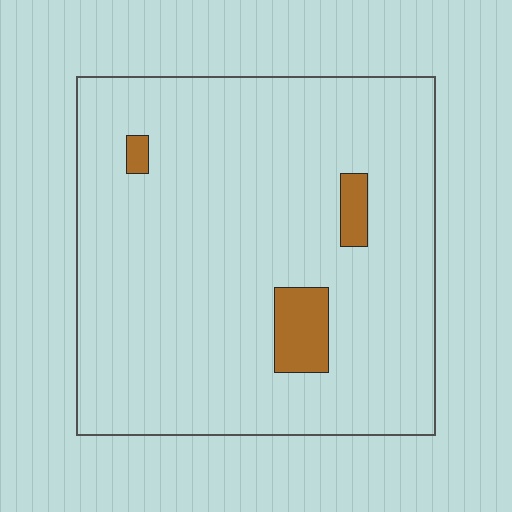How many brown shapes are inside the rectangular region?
3.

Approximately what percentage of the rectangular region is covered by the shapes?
Approximately 5%.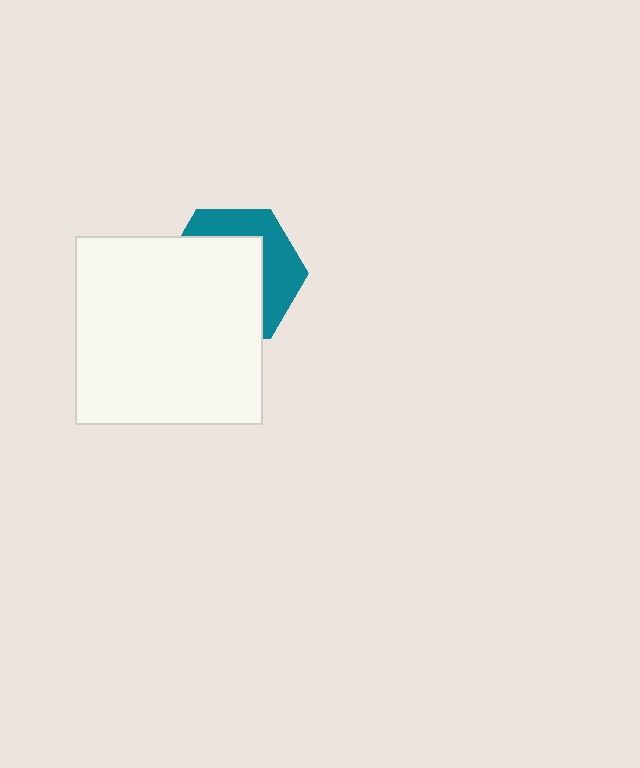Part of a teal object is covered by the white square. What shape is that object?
It is a hexagon.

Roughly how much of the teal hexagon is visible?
A small part of it is visible (roughly 37%).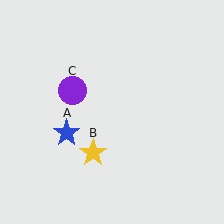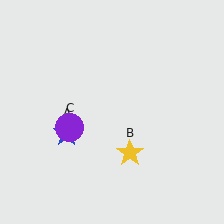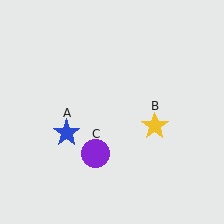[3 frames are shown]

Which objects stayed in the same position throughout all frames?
Blue star (object A) remained stationary.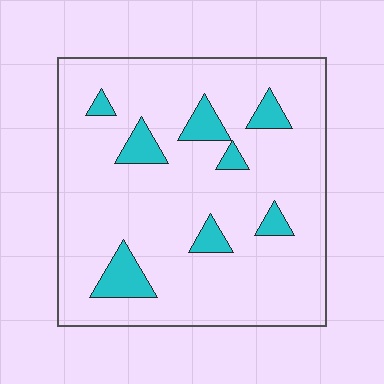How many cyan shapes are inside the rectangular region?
8.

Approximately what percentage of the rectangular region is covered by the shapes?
Approximately 10%.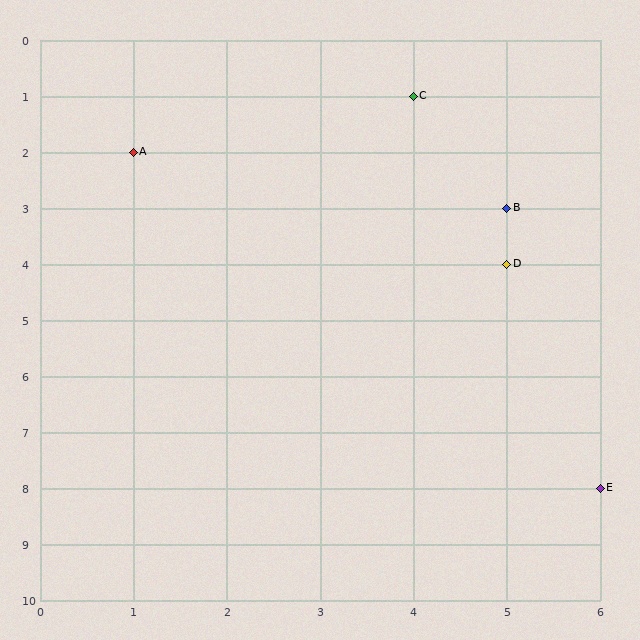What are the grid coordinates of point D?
Point D is at grid coordinates (5, 4).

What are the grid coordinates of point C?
Point C is at grid coordinates (4, 1).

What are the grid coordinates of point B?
Point B is at grid coordinates (5, 3).